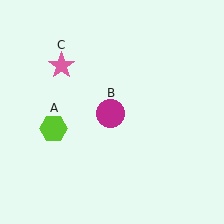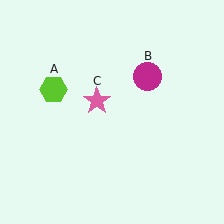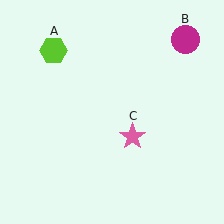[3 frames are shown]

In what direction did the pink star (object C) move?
The pink star (object C) moved down and to the right.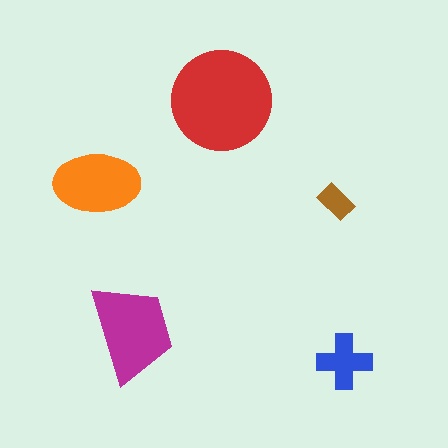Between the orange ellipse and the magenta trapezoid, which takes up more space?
The magenta trapezoid.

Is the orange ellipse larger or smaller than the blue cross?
Larger.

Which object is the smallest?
The brown rectangle.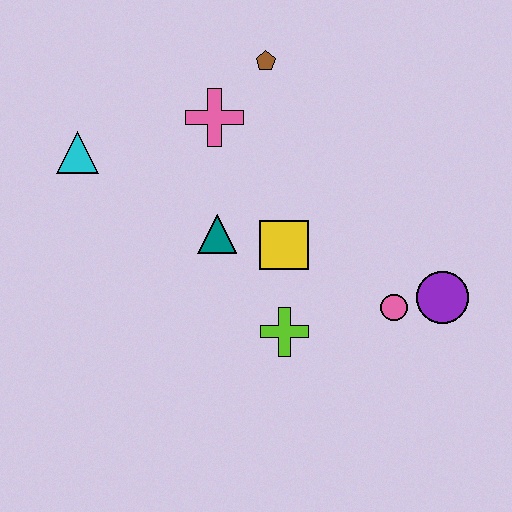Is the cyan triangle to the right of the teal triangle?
No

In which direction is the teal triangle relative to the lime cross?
The teal triangle is above the lime cross.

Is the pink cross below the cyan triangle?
No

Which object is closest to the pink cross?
The brown pentagon is closest to the pink cross.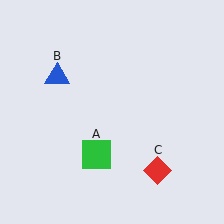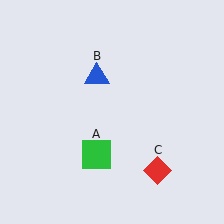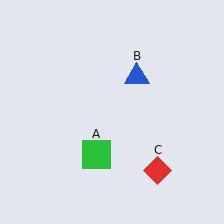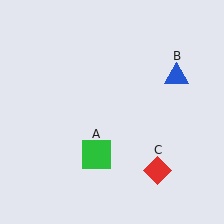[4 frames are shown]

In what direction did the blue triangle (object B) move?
The blue triangle (object B) moved right.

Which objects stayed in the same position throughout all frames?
Green square (object A) and red diamond (object C) remained stationary.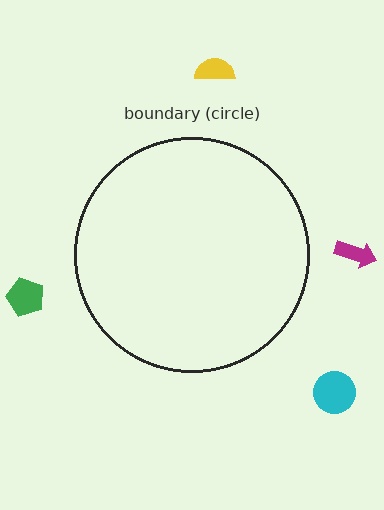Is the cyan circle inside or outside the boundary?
Outside.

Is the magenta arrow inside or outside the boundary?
Outside.